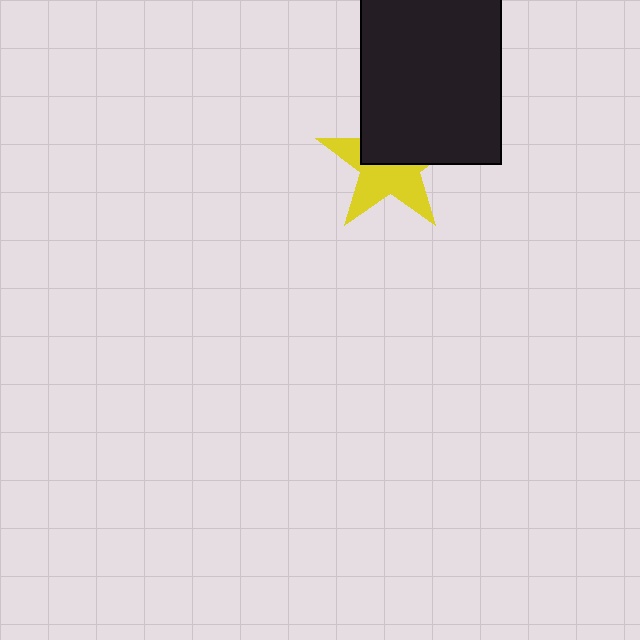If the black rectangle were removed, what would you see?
You would see the complete yellow star.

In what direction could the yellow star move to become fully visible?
The yellow star could move down. That would shift it out from behind the black rectangle entirely.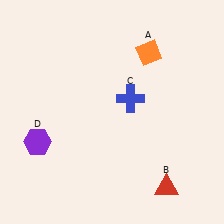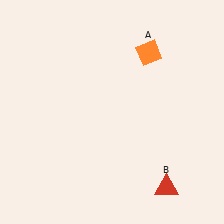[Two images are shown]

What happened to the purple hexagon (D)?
The purple hexagon (D) was removed in Image 2. It was in the bottom-left area of Image 1.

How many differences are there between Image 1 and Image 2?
There are 2 differences between the two images.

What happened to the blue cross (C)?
The blue cross (C) was removed in Image 2. It was in the top-right area of Image 1.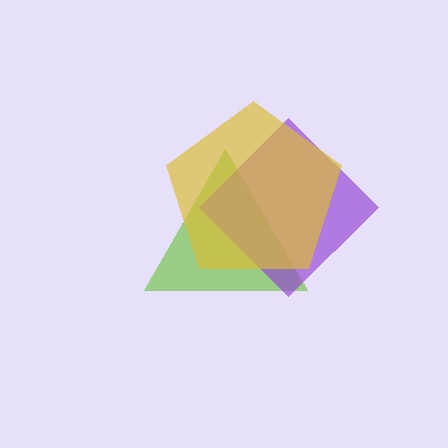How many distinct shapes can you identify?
There are 3 distinct shapes: a lime triangle, a purple diamond, a yellow pentagon.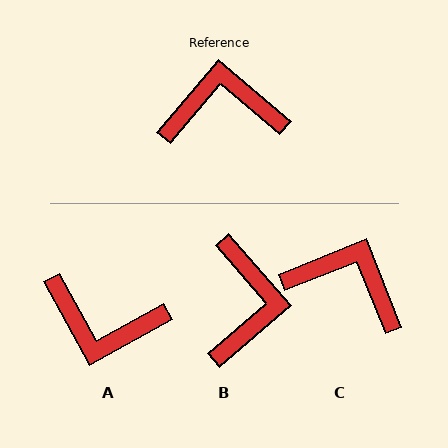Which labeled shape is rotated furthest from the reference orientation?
A, about 159 degrees away.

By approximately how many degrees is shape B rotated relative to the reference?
Approximately 99 degrees clockwise.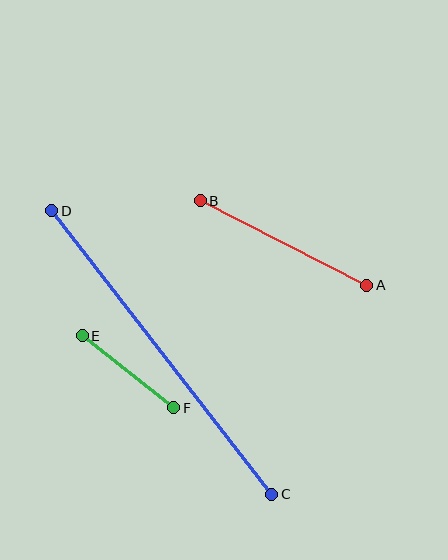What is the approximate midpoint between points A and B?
The midpoint is at approximately (284, 243) pixels.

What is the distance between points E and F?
The distance is approximately 116 pixels.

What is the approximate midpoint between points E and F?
The midpoint is at approximately (128, 372) pixels.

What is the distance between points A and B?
The distance is approximately 187 pixels.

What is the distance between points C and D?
The distance is approximately 359 pixels.